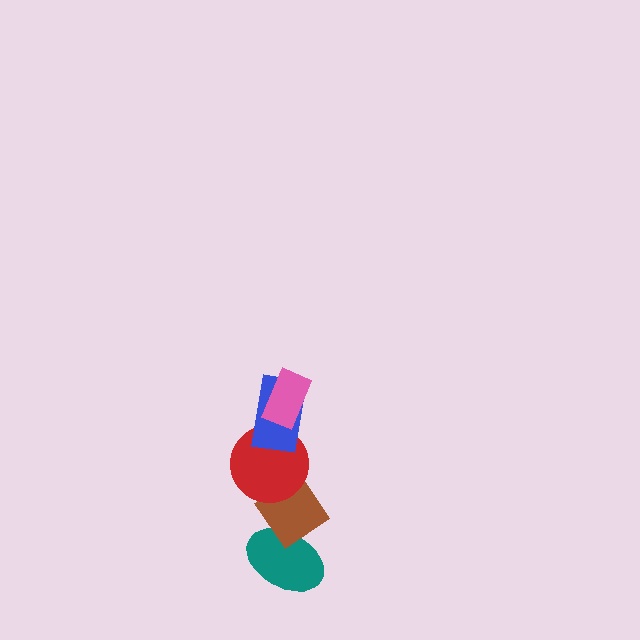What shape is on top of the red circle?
The blue rectangle is on top of the red circle.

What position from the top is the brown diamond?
The brown diamond is 4th from the top.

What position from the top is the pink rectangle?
The pink rectangle is 1st from the top.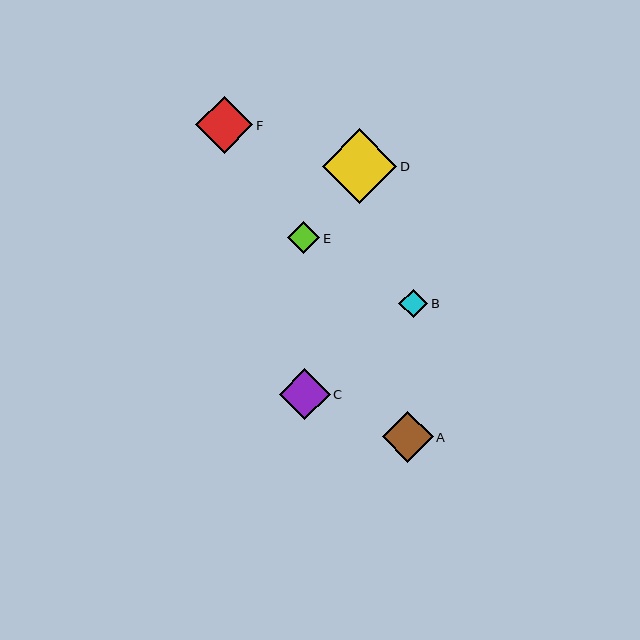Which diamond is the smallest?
Diamond B is the smallest with a size of approximately 29 pixels.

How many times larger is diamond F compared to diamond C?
Diamond F is approximately 1.1 times the size of diamond C.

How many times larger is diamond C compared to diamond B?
Diamond C is approximately 1.8 times the size of diamond B.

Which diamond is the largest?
Diamond D is the largest with a size of approximately 74 pixels.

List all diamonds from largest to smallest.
From largest to smallest: D, F, C, A, E, B.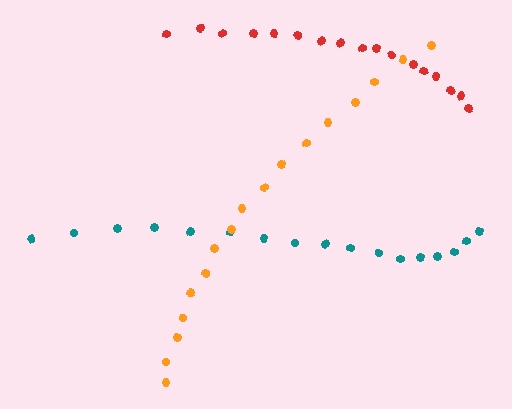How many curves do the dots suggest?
There are 3 distinct paths.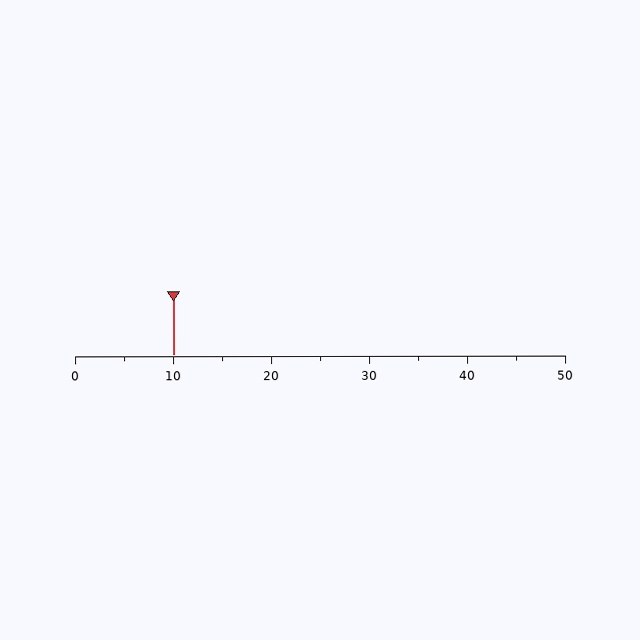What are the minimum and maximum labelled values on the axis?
The axis runs from 0 to 50.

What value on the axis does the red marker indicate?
The marker indicates approximately 10.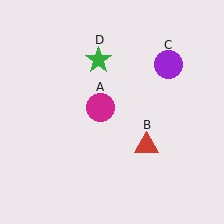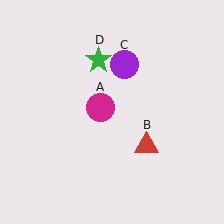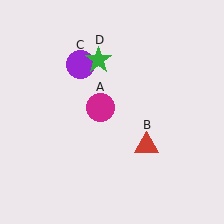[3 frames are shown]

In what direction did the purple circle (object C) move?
The purple circle (object C) moved left.